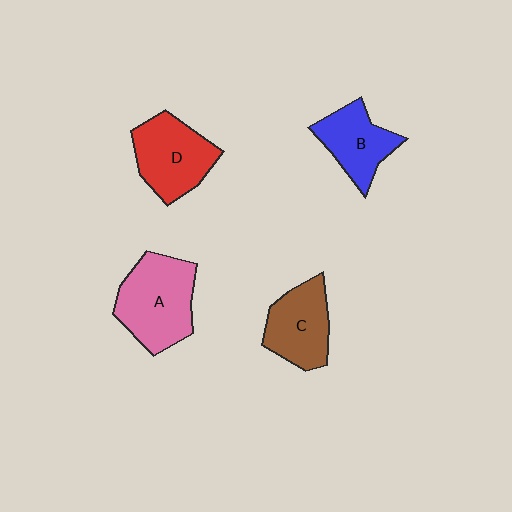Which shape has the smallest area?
Shape B (blue).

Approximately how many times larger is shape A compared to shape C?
Approximately 1.3 times.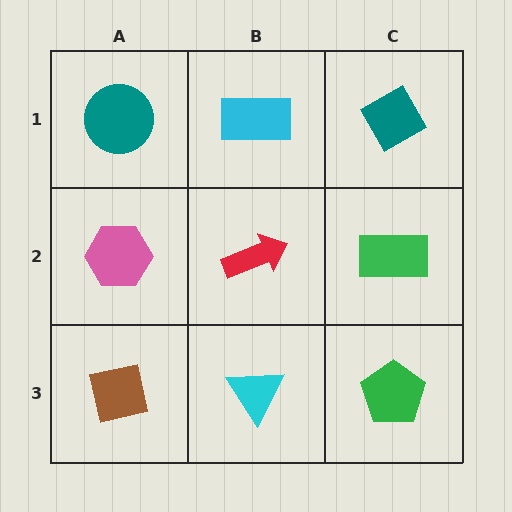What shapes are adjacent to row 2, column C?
A teal diamond (row 1, column C), a green pentagon (row 3, column C), a red arrow (row 2, column B).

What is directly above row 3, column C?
A green rectangle.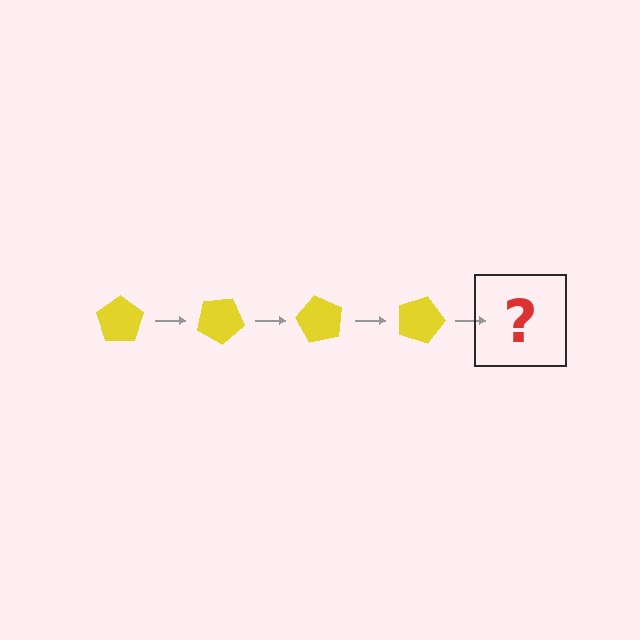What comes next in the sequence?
The next element should be a yellow pentagon rotated 120 degrees.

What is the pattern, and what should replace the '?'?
The pattern is that the pentagon rotates 30 degrees each step. The '?' should be a yellow pentagon rotated 120 degrees.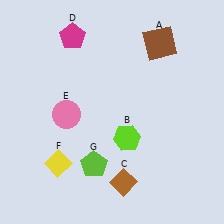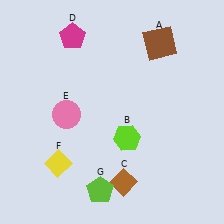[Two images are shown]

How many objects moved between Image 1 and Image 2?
1 object moved between the two images.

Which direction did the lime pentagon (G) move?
The lime pentagon (G) moved down.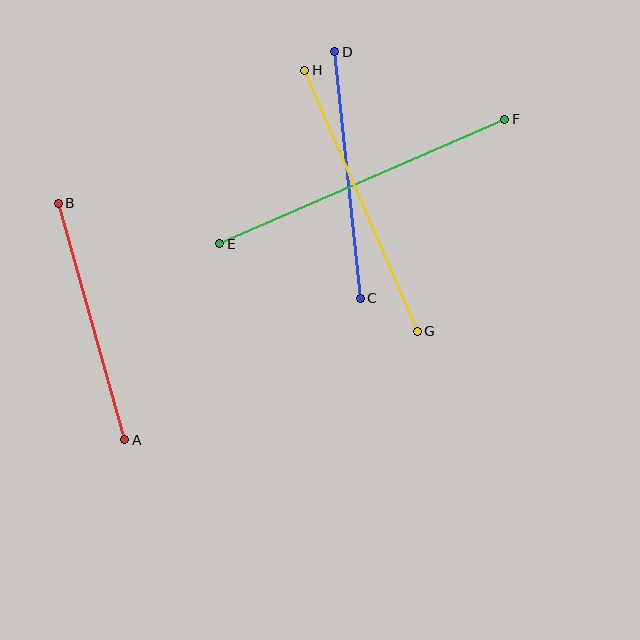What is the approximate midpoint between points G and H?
The midpoint is at approximately (361, 201) pixels.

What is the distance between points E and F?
The distance is approximately 311 pixels.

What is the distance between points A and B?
The distance is approximately 245 pixels.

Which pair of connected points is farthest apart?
Points E and F are farthest apart.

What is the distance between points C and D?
The distance is approximately 248 pixels.